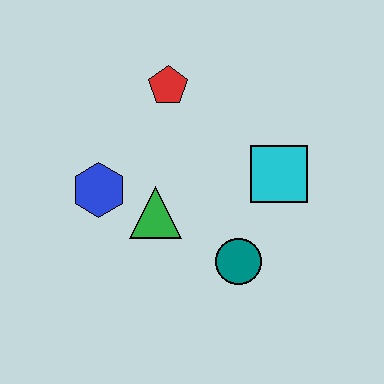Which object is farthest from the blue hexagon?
The cyan square is farthest from the blue hexagon.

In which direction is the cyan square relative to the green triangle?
The cyan square is to the right of the green triangle.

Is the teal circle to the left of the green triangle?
No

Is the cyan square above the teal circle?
Yes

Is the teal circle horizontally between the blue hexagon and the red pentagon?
No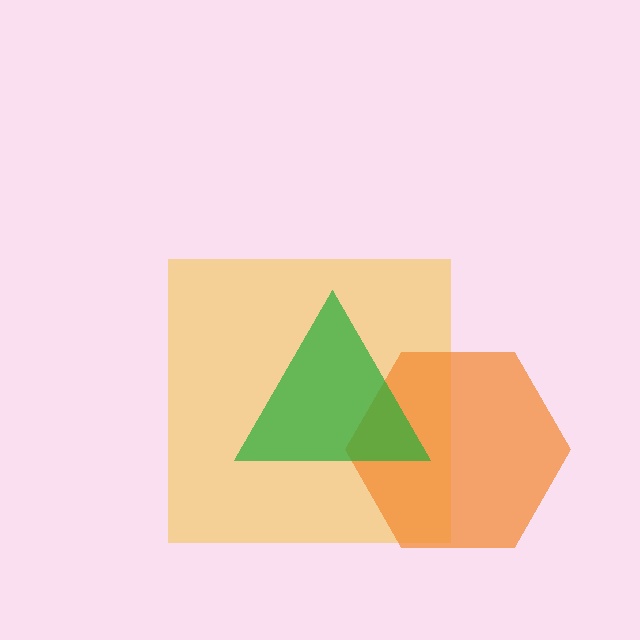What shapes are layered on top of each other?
The layered shapes are: a yellow square, an orange hexagon, a green triangle.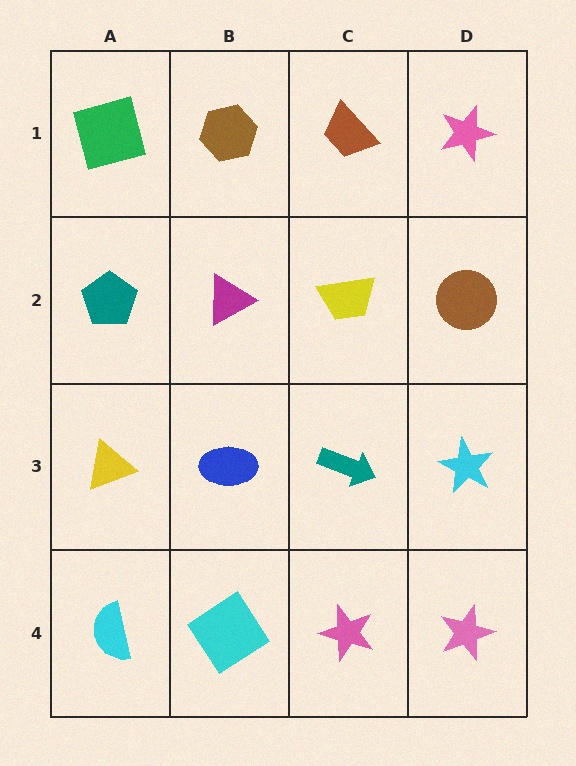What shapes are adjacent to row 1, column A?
A teal pentagon (row 2, column A), a brown hexagon (row 1, column B).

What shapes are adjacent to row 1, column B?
A magenta triangle (row 2, column B), a green square (row 1, column A), a brown trapezoid (row 1, column C).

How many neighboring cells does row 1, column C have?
3.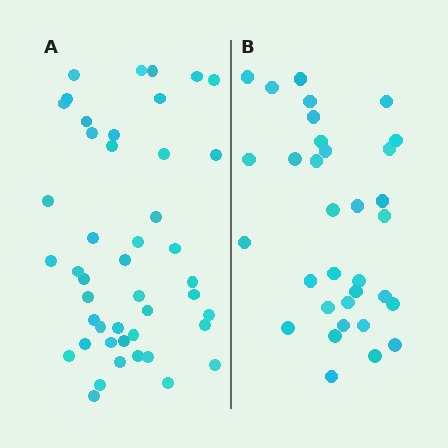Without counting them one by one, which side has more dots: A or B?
Region A (the left region) has more dots.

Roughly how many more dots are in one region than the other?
Region A has roughly 12 or so more dots than region B.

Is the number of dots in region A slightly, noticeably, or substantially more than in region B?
Region A has noticeably more, but not dramatically so. The ratio is roughly 1.4 to 1.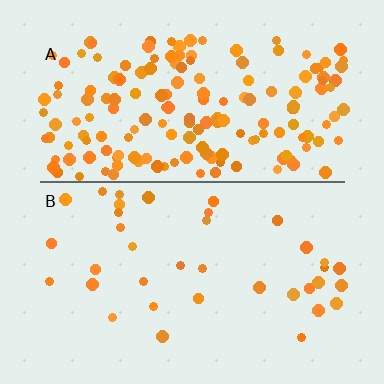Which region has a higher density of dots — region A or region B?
A (the top).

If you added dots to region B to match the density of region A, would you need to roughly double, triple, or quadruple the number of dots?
Approximately quadruple.